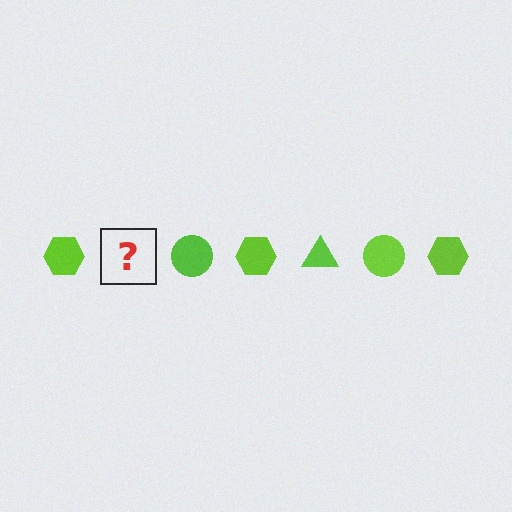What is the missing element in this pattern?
The missing element is a lime triangle.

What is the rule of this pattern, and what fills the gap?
The rule is that the pattern cycles through hexagon, triangle, circle shapes in lime. The gap should be filled with a lime triangle.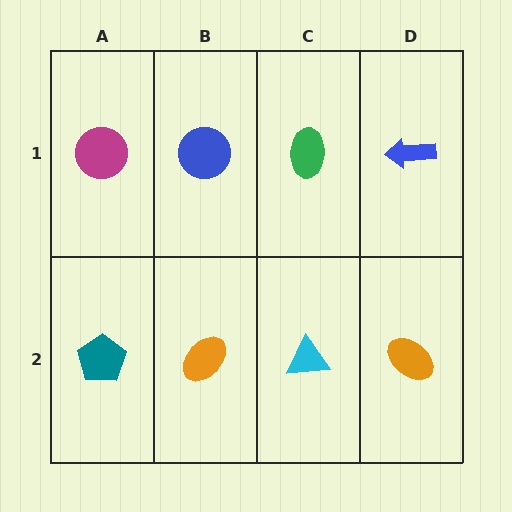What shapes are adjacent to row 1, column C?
A cyan triangle (row 2, column C), a blue circle (row 1, column B), a blue arrow (row 1, column D).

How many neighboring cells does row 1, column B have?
3.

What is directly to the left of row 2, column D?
A cyan triangle.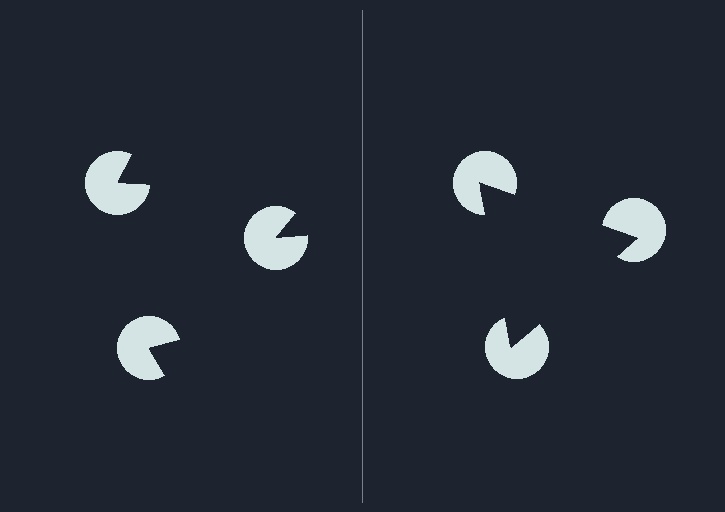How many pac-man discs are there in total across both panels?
6 — 3 on each side.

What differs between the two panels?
The pac-man discs are positioned identically on both sides; only the wedge orientations differ. On the right they align to a triangle; on the left they are misaligned.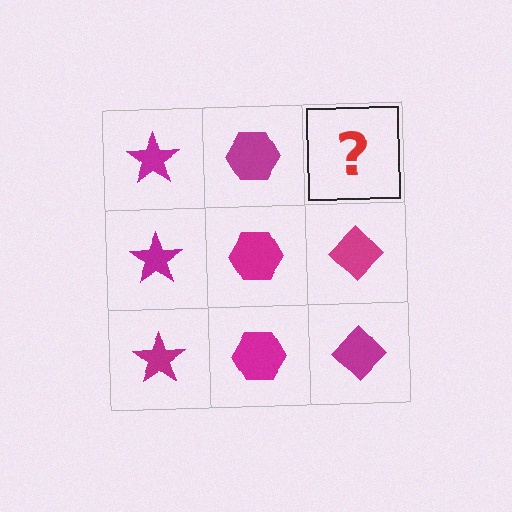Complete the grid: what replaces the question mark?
The question mark should be replaced with a magenta diamond.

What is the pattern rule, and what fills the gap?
The rule is that each column has a consistent shape. The gap should be filled with a magenta diamond.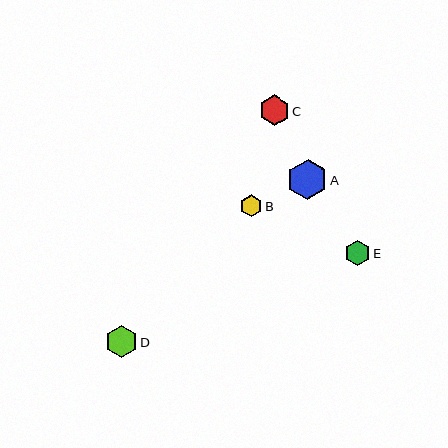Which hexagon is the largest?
Hexagon A is the largest with a size of approximately 40 pixels.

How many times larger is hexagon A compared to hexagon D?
Hexagon A is approximately 1.2 times the size of hexagon D.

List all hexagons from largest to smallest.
From largest to smallest: A, D, C, E, B.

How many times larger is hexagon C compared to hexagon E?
Hexagon C is approximately 1.2 times the size of hexagon E.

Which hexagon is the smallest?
Hexagon B is the smallest with a size of approximately 22 pixels.